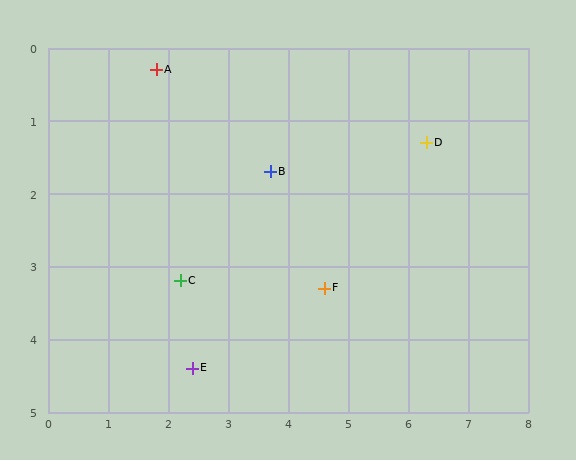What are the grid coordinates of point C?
Point C is at approximately (2.2, 3.2).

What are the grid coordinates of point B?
Point B is at approximately (3.7, 1.7).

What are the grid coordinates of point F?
Point F is at approximately (4.6, 3.3).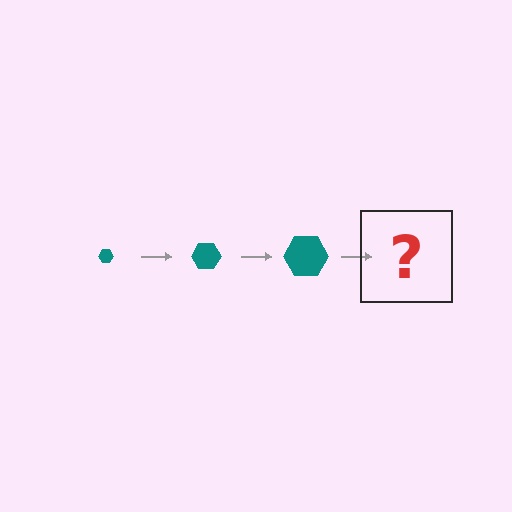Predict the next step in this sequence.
The next step is a teal hexagon, larger than the previous one.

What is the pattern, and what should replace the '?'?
The pattern is that the hexagon gets progressively larger each step. The '?' should be a teal hexagon, larger than the previous one.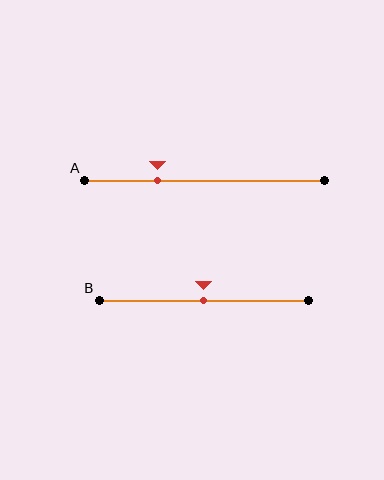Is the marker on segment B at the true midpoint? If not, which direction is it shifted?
Yes, the marker on segment B is at the true midpoint.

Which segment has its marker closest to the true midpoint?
Segment B has its marker closest to the true midpoint.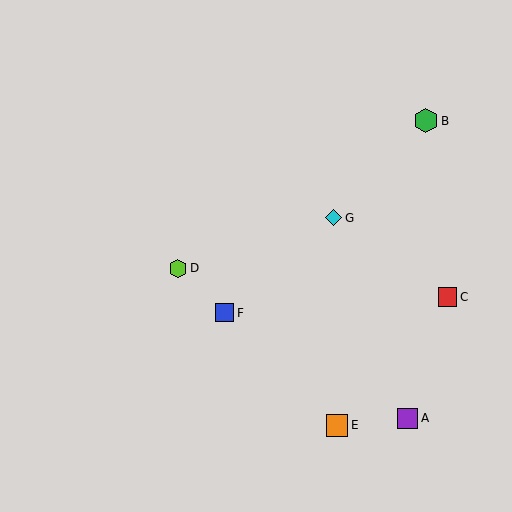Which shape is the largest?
The green hexagon (labeled B) is the largest.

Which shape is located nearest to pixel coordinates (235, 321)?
The blue square (labeled F) at (225, 313) is nearest to that location.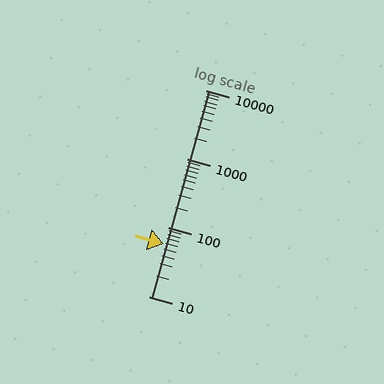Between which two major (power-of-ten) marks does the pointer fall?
The pointer is between 10 and 100.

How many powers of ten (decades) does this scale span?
The scale spans 3 decades, from 10 to 10000.